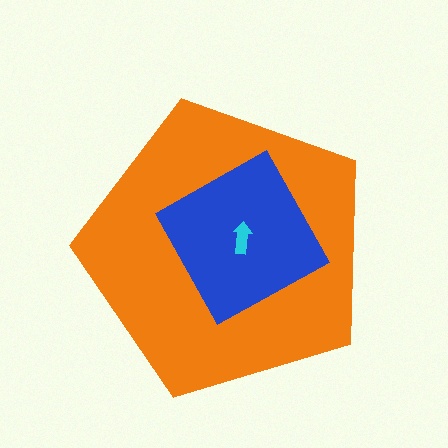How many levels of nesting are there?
3.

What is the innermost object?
The cyan arrow.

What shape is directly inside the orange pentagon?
The blue square.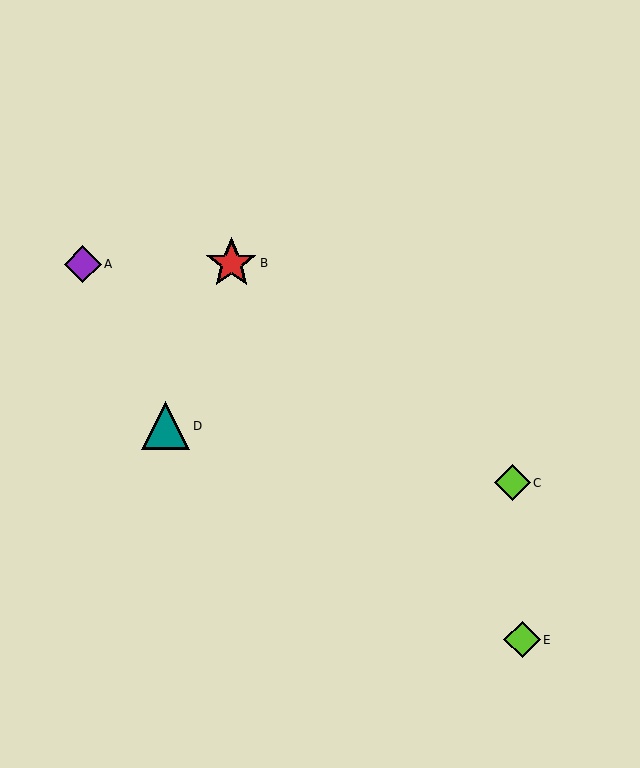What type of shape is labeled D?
Shape D is a teal triangle.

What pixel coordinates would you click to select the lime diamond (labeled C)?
Click at (513, 483) to select the lime diamond C.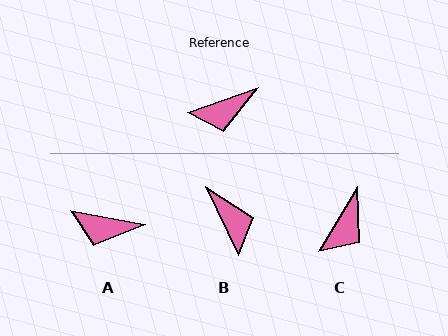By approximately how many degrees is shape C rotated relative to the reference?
Approximately 40 degrees counter-clockwise.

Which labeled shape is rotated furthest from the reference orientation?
B, about 95 degrees away.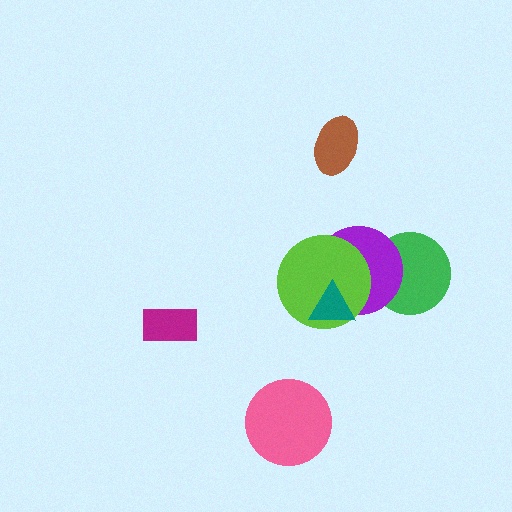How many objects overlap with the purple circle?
3 objects overlap with the purple circle.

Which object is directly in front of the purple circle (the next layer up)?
The lime circle is directly in front of the purple circle.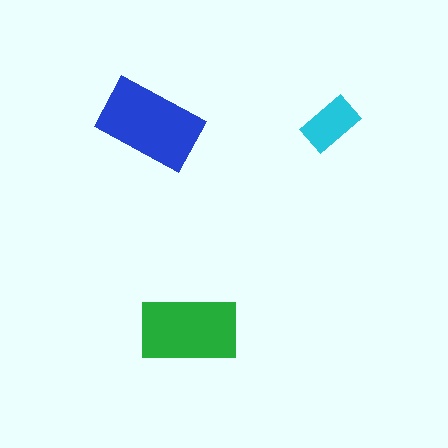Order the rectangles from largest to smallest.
the blue one, the green one, the cyan one.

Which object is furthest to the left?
The blue rectangle is leftmost.